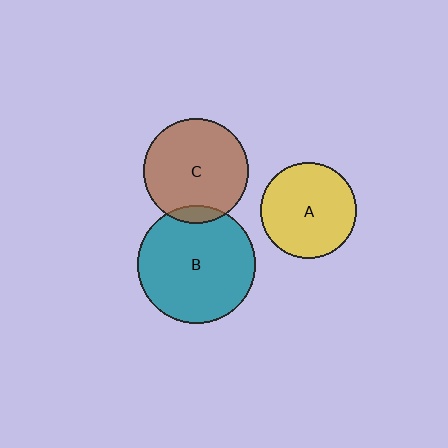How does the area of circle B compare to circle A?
Approximately 1.5 times.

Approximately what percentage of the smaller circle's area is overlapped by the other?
Approximately 10%.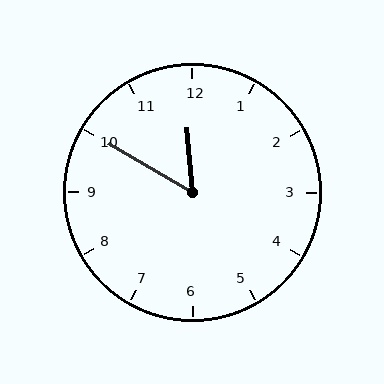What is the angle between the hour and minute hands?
Approximately 55 degrees.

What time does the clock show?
11:50.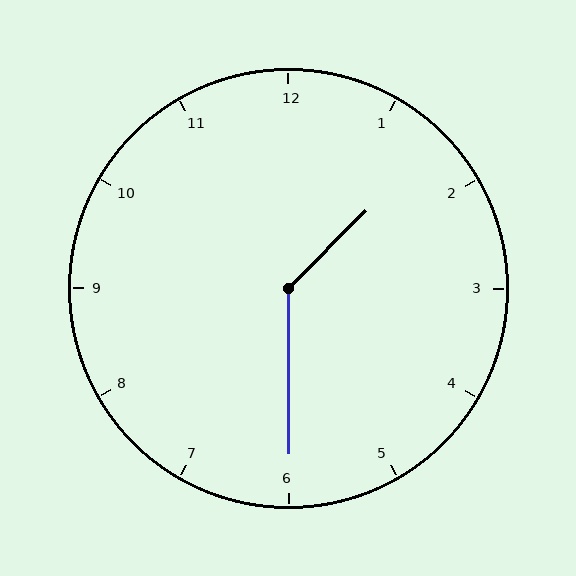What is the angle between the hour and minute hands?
Approximately 135 degrees.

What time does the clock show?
1:30.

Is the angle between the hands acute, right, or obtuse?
It is obtuse.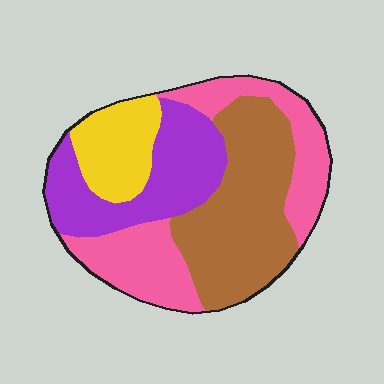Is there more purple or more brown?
Brown.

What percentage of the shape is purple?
Purple takes up about one quarter (1/4) of the shape.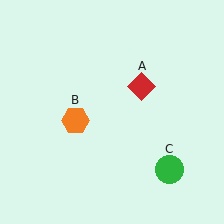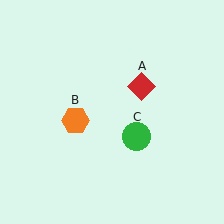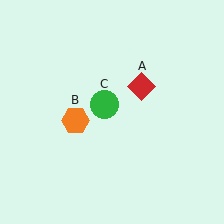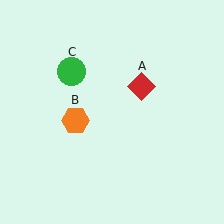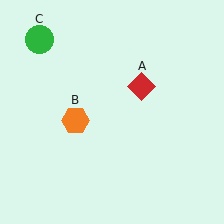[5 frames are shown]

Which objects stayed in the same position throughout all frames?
Red diamond (object A) and orange hexagon (object B) remained stationary.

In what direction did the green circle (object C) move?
The green circle (object C) moved up and to the left.